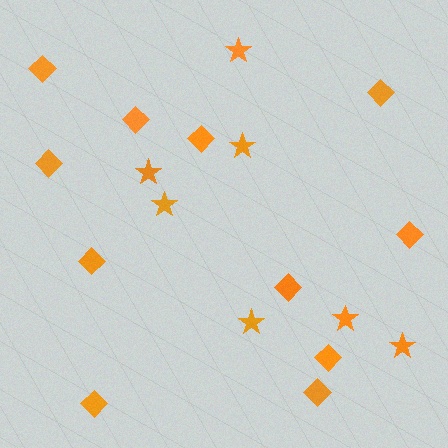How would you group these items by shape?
There are 2 groups: one group of diamonds (11) and one group of stars (7).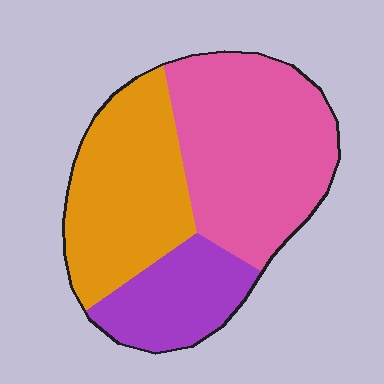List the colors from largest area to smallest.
From largest to smallest: pink, orange, purple.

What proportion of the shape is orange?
Orange covers around 35% of the shape.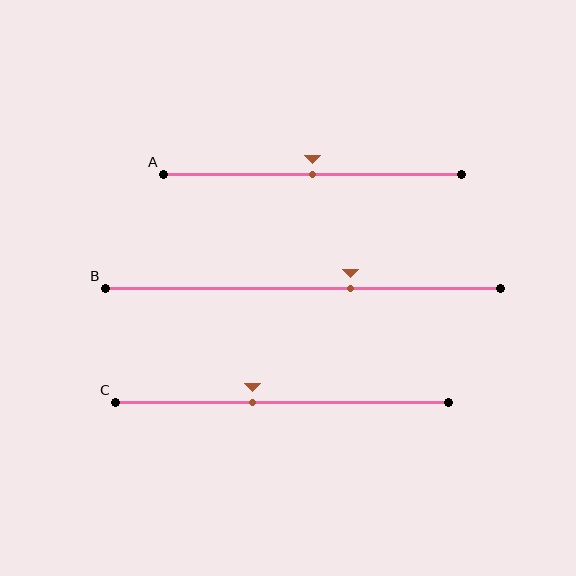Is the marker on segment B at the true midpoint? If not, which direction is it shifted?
No, the marker on segment B is shifted to the right by about 12% of the segment length.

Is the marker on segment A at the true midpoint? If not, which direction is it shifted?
Yes, the marker on segment A is at the true midpoint.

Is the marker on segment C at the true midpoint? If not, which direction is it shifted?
No, the marker on segment C is shifted to the left by about 9% of the segment length.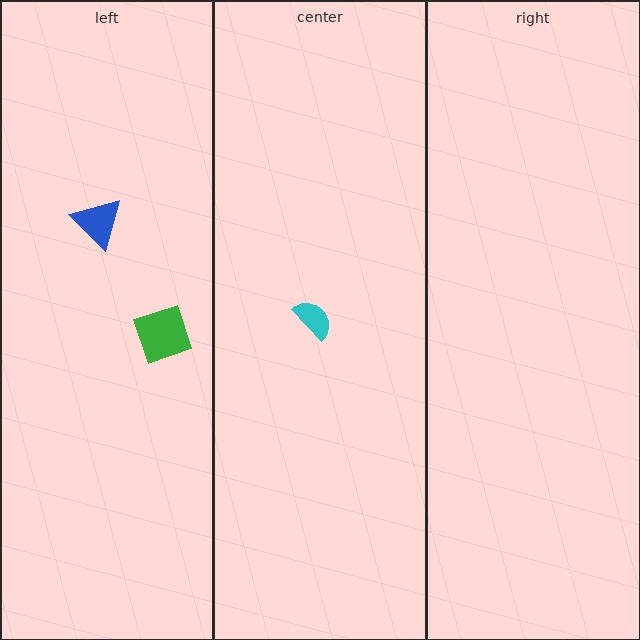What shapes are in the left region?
The blue triangle, the green square.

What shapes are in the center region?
The cyan semicircle.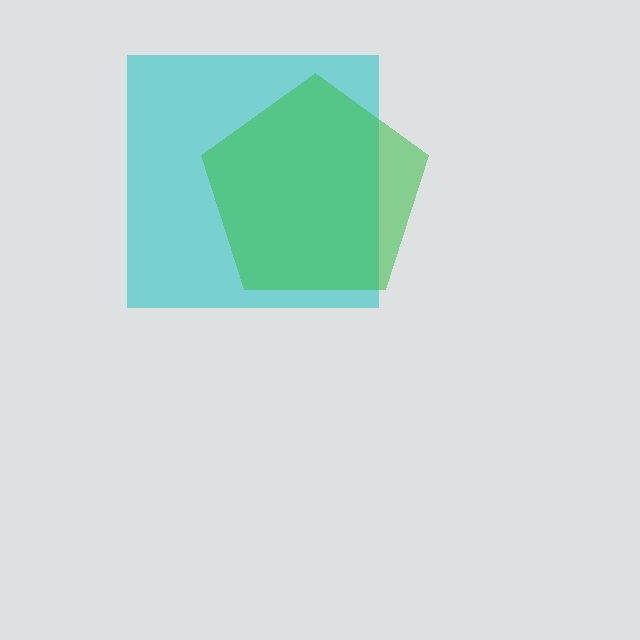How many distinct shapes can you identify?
There are 2 distinct shapes: a cyan square, a green pentagon.